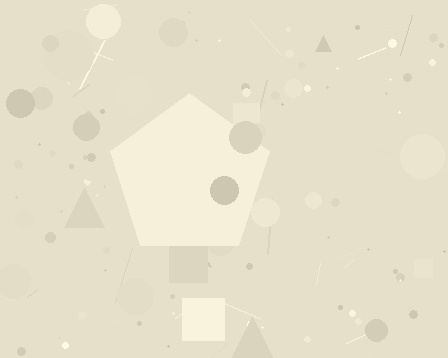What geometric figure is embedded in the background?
A pentagon is embedded in the background.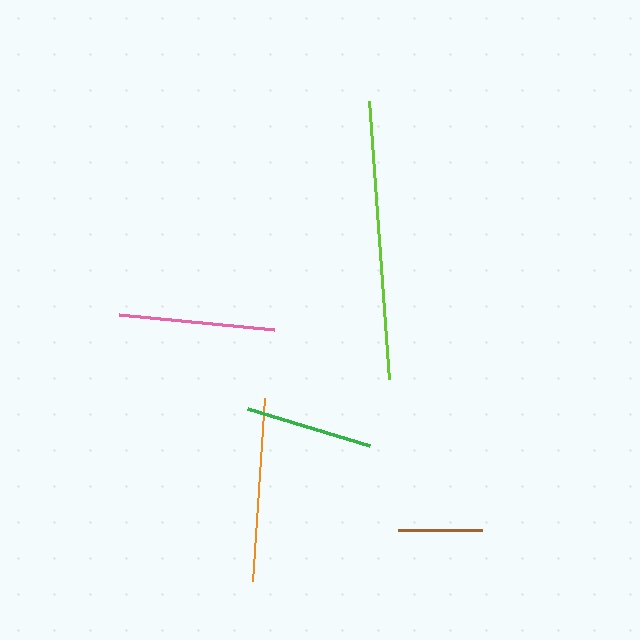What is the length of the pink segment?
The pink segment is approximately 155 pixels long.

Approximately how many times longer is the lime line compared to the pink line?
The lime line is approximately 1.8 times the length of the pink line.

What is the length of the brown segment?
The brown segment is approximately 85 pixels long.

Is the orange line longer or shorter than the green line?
The orange line is longer than the green line.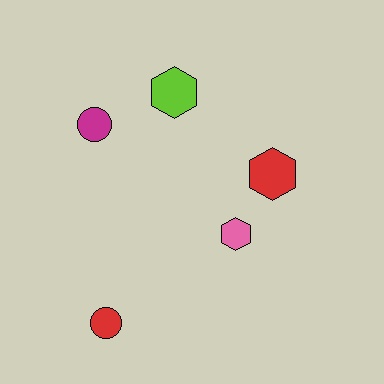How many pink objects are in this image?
There is 1 pink object.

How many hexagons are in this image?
There are 3 hexagons.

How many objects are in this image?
There are 5 objects.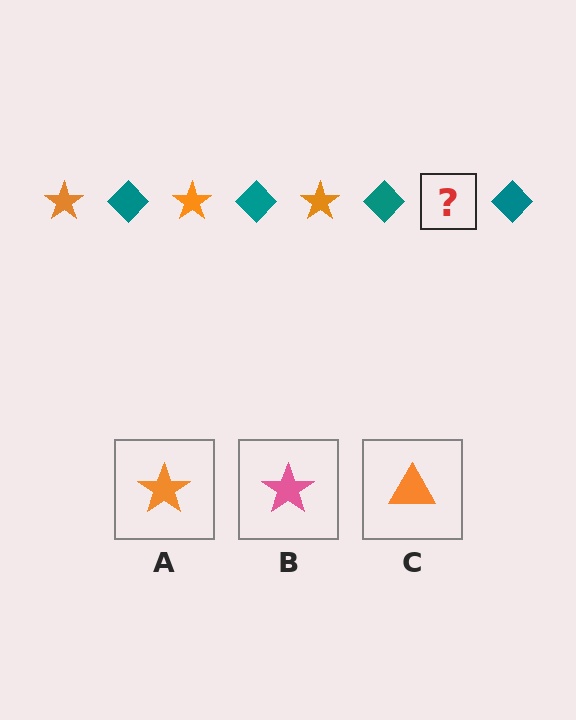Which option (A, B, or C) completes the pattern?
A.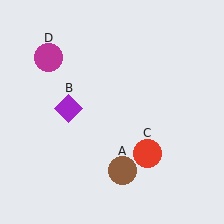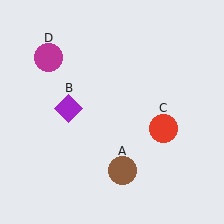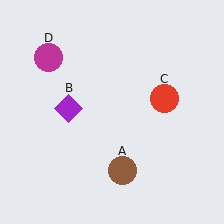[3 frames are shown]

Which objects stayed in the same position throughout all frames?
Brown circle (object A) and purple diamond (object B) and magenta circle (object D) remained stationary.